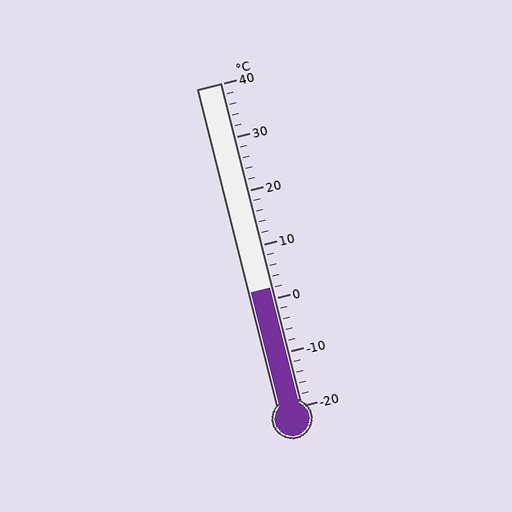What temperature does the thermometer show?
The thermometer shows approximately 2°C.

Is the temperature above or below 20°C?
The temperature is below 20°C.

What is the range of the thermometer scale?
The thermometer scale ranges from -20°C to 40°C.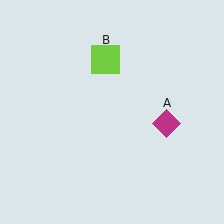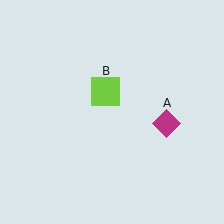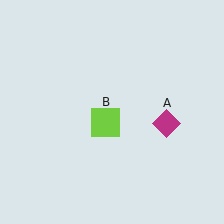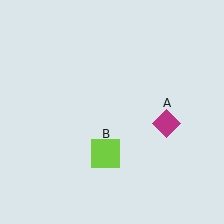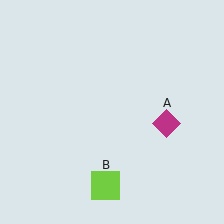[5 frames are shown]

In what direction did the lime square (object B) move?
The lime square (object B) moved down.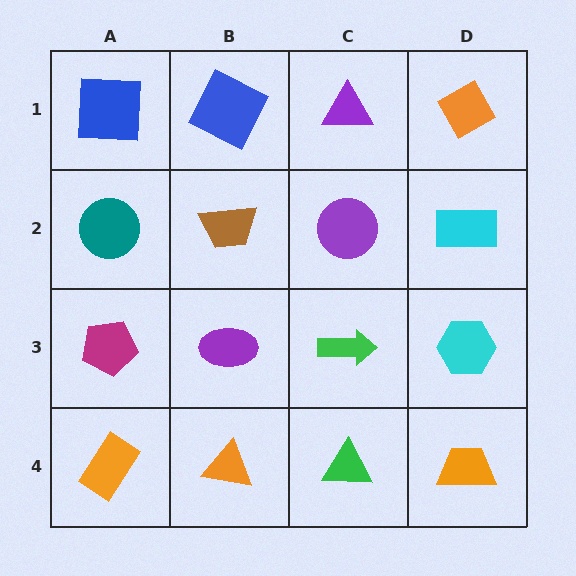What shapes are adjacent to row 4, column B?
A purple ellipse (row 3, column B), an orange rectangle (row 4, column A), a green triangle (row 4, column C).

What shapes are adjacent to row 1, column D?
A cyan rectangle (row 2, column D), a purple triangle (row 1, column C).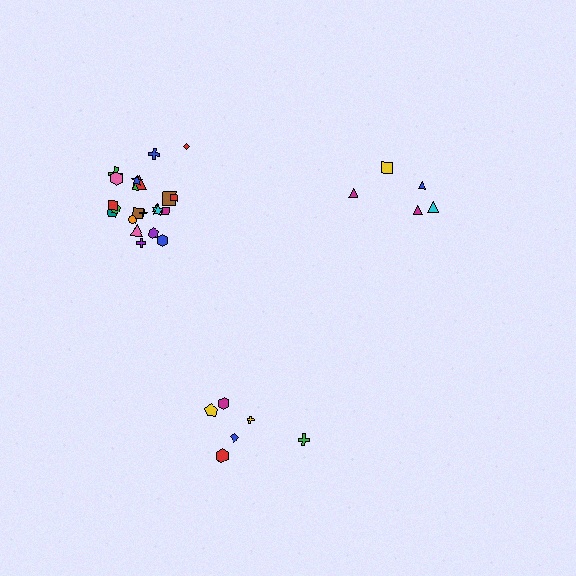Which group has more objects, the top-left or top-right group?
The top-left group.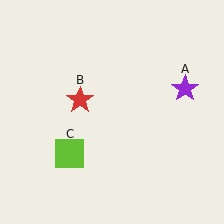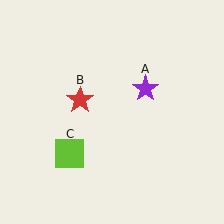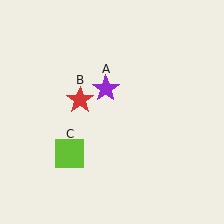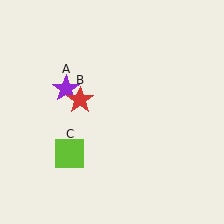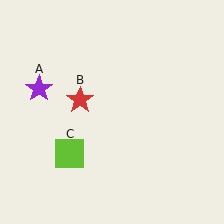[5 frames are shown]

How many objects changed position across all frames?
1 object changed position: purple star (object A).